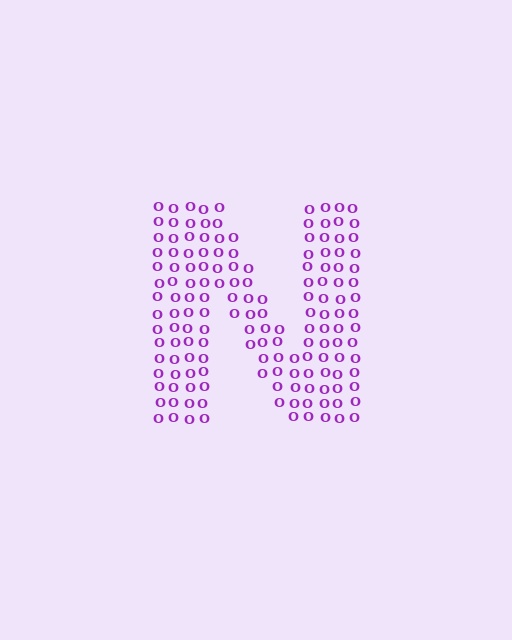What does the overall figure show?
The overall figure shows the letter N.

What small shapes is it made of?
It is made of small letter O's.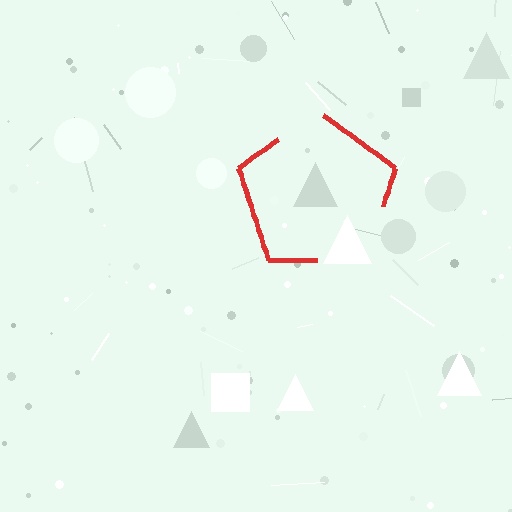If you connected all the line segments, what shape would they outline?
They would outline a pentagon.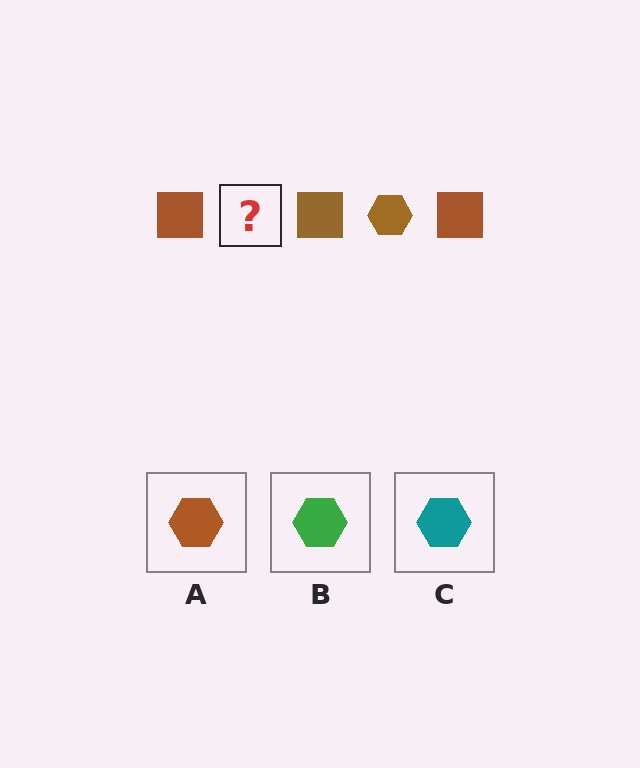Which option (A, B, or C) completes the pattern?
A.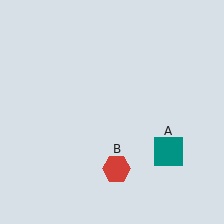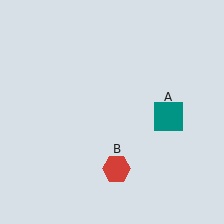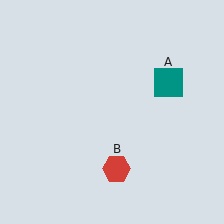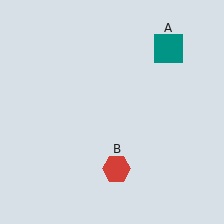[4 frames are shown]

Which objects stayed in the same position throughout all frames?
Red hexagon (object B) remained stationary.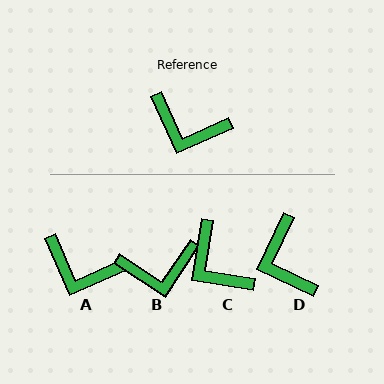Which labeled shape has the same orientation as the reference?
A.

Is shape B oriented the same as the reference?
No, it is off by about 32 degrees.